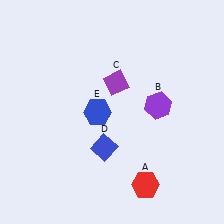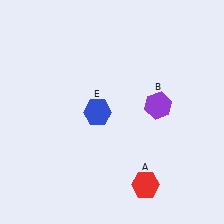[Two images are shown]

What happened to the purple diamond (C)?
The purple diamond (C) was removed in Image 2. It was in the top-right area of Image 1.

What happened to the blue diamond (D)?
The blue diamond (D) was removed in Image 2. It was in the bottom-left area of Image 1.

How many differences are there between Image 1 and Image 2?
There are 2 differences between the two images.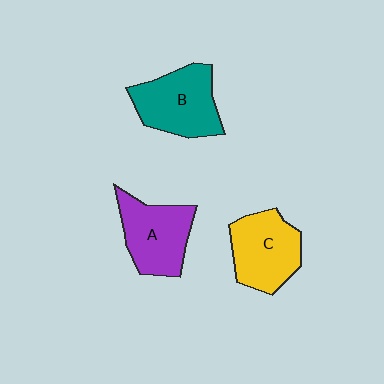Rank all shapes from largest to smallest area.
From largest to smallest: B (teal), C (yellow), A (purple).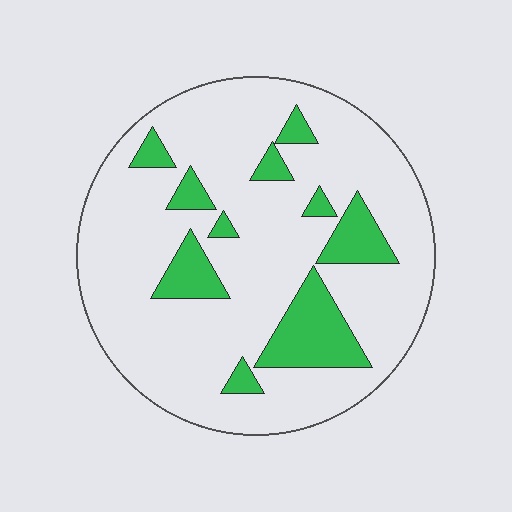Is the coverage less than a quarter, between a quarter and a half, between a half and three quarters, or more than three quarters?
Less than a quarter.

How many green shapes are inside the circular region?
10.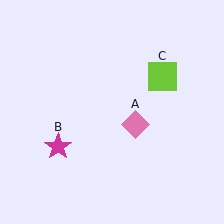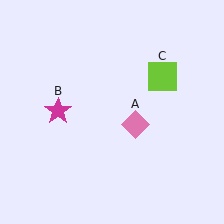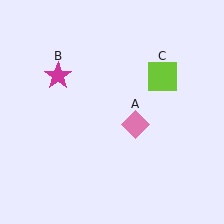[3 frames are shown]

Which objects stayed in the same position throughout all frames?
Pink diamond (object A) and lime square (object C) remained stationary.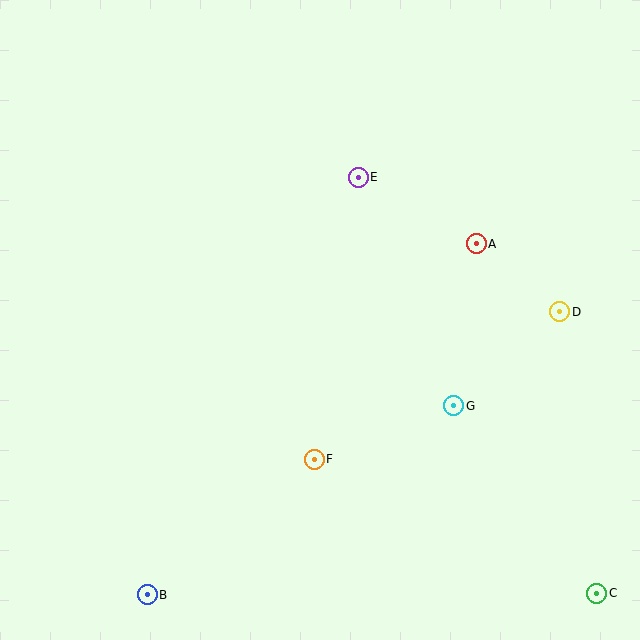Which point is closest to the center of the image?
Point F at (314, 459) is closest to the center.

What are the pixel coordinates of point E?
Point E is at (358, 177).